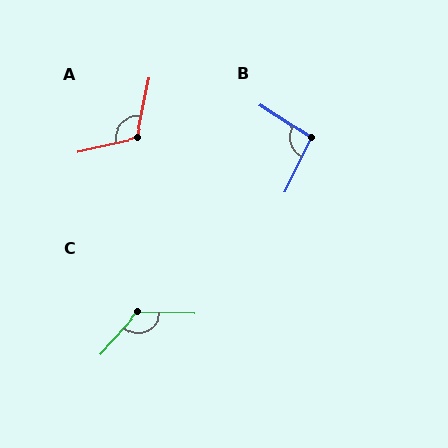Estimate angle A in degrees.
Approximately 115 degrees.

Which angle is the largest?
C, at approximately 131 degrees.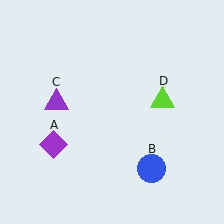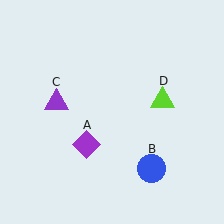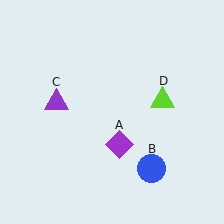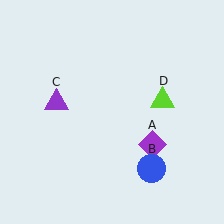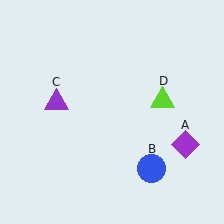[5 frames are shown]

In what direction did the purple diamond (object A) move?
The purple diamond (object A) moved right.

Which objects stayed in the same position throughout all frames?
Blue circle (object B) and purple triangle (object C) and lime triangle (object D) remained stationary.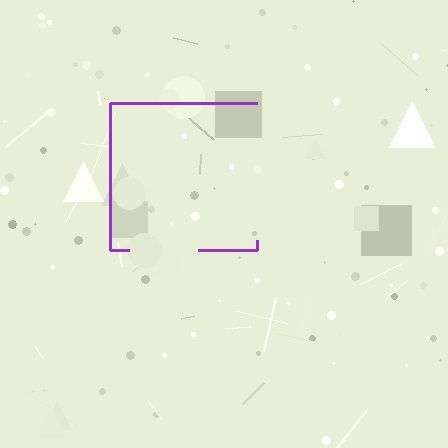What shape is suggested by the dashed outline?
The dashed outline suggests a square.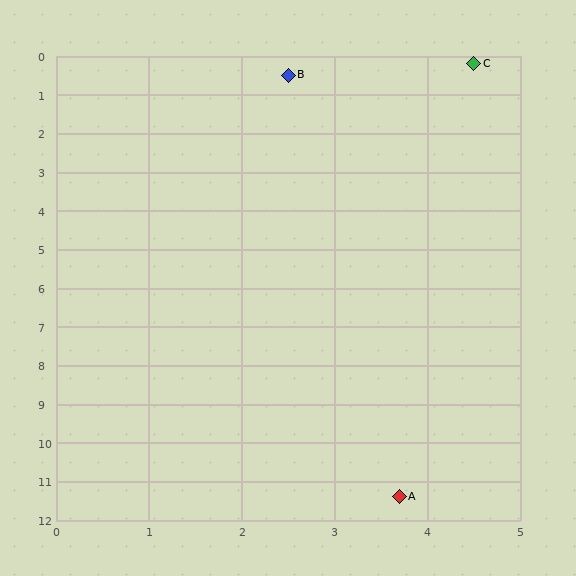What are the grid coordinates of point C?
Point C is at approximately (4.5, 0.2).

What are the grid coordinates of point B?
Point B is at approximately (2.5, 0.5).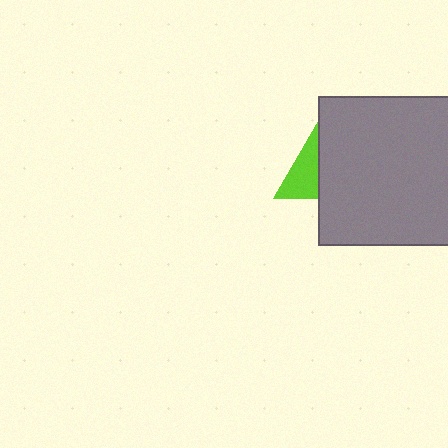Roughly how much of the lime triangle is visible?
A small part of it is visible (roughly 30%).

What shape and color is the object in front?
The object in front is a gray square.